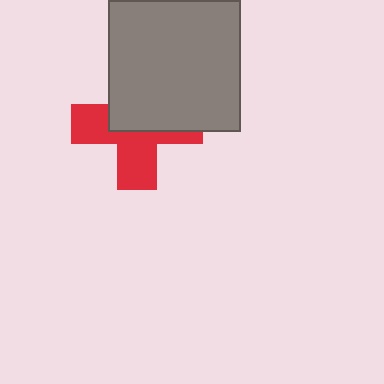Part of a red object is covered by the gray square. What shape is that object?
It is a cross.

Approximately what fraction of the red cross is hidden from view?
Roughly 51% of the red cross is hidden behind the gray square.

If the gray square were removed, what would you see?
You would see the complete red cross.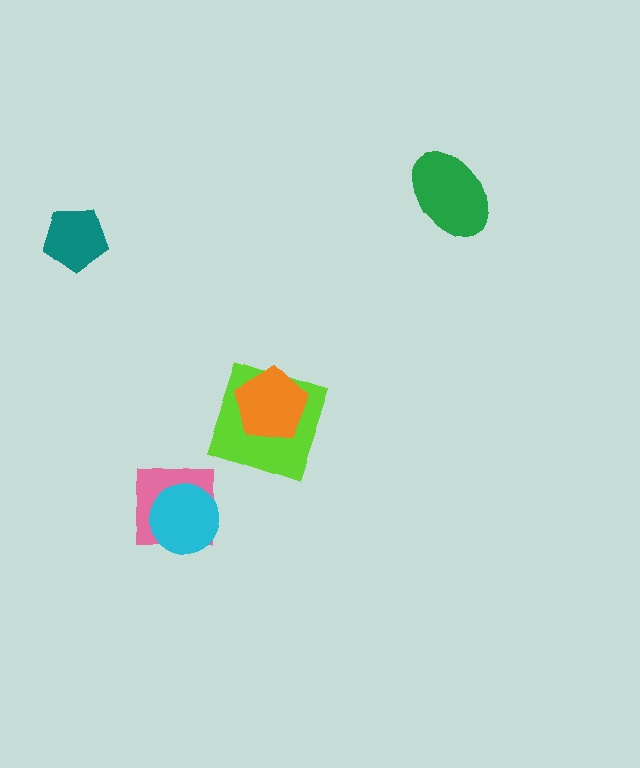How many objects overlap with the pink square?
1 object overlaps with the pink square.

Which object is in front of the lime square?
The orange pentagon is in front of the lime square.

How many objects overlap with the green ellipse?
0 objects overlap with the green ellipse.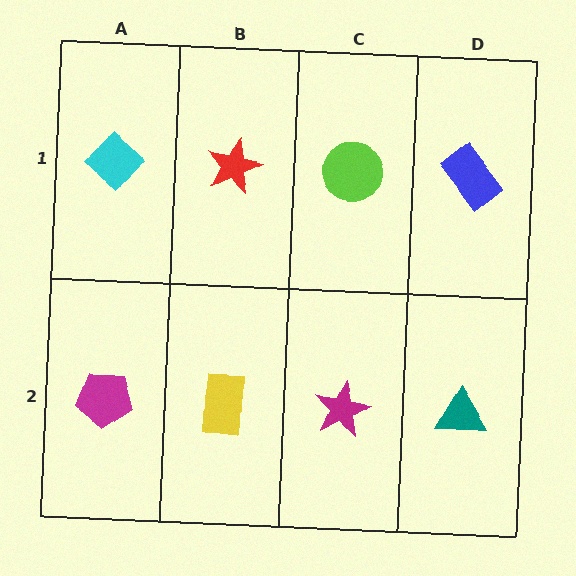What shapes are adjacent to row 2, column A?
A cyan diamond (row 1, column A), a yellow rectangle (row 2, column B).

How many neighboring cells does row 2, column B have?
3.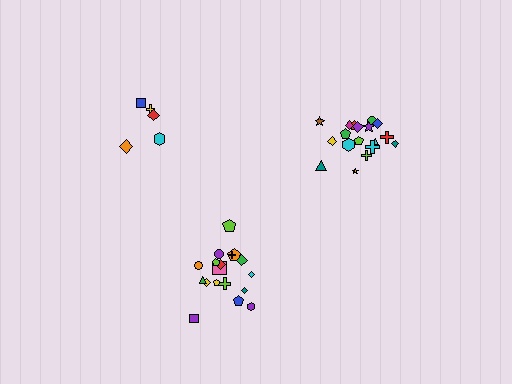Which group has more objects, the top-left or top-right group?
The top-right group.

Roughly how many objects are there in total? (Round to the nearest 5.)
Roughly 40 objects in total.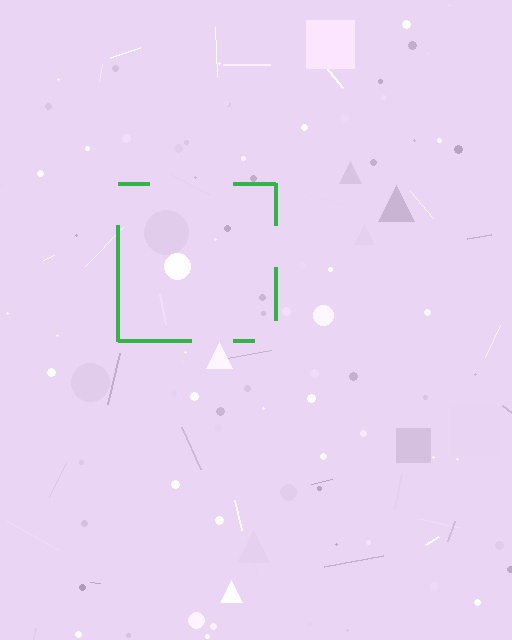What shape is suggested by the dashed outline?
The dashed outline suggests a square.